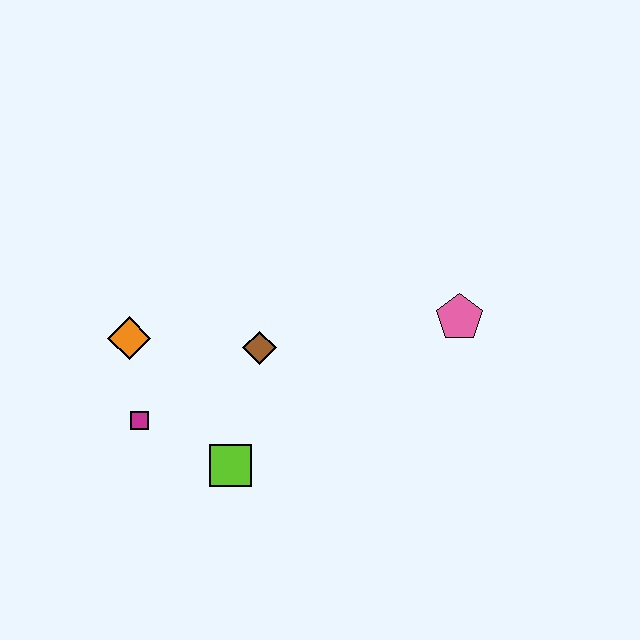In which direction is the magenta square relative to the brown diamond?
The magenta square is to the left of the brown diamond.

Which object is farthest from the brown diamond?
The pink pentagon is farthest from the brown diamond.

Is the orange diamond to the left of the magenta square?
Yes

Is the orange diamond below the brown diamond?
No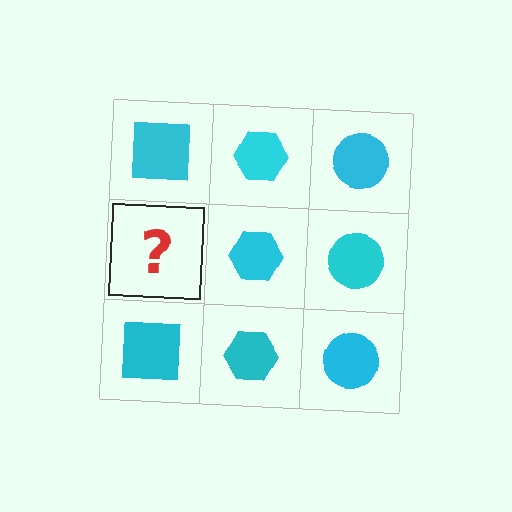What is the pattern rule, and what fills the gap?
The rule is that each column has a consistent shape. The gap should be filled with a cyan square.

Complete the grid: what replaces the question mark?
The question mark should be replaced with a cyan square.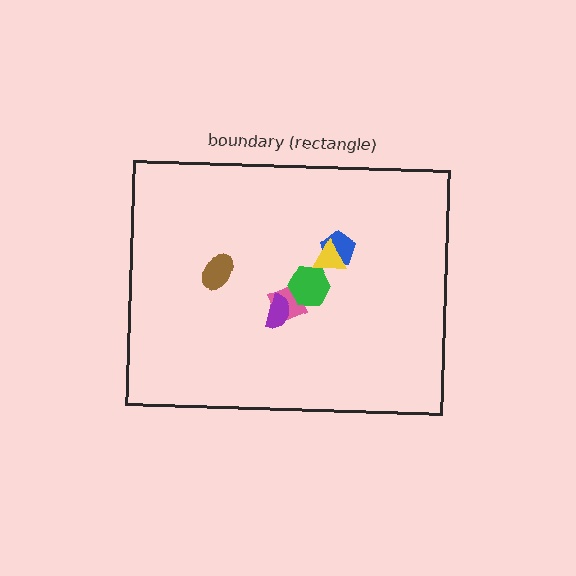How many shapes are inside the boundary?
6 inside, 0 outside.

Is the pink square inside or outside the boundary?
Inside.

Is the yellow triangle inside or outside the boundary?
Inside.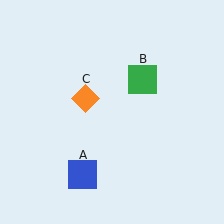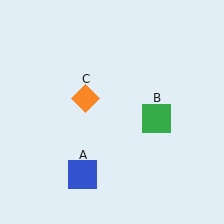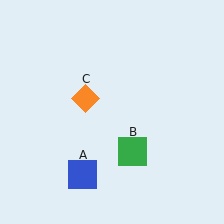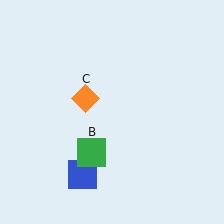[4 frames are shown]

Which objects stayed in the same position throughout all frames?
Blue square (object A) and orange diamond (object C) remained stationary.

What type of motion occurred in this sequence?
The green square (object B) rotated clockwise around the center of the scene.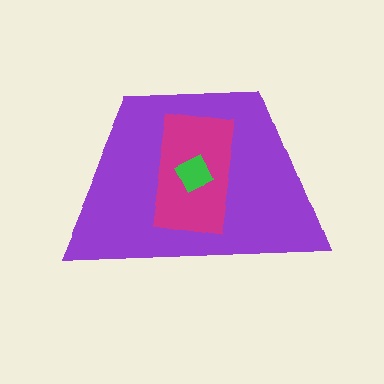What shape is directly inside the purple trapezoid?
The magenta rectangle.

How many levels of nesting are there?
3.